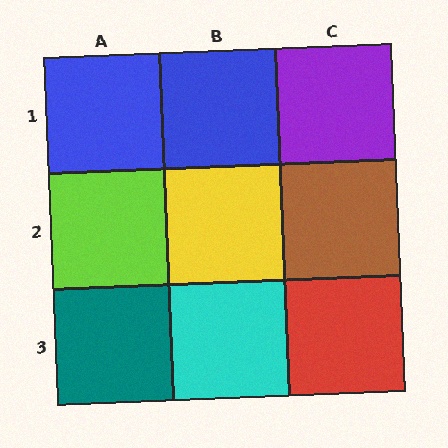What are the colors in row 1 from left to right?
Blue, blue, purple.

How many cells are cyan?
1 cell is cyan.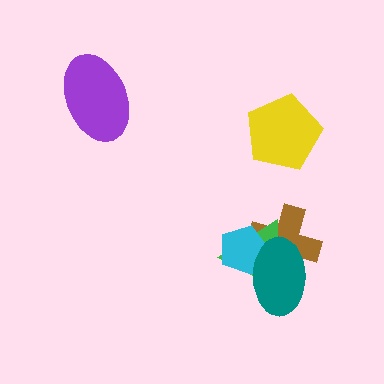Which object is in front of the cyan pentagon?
The teal ellipse is in front of the cyan pentagon.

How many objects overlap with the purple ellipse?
0 objects overlap with the purple ellipse.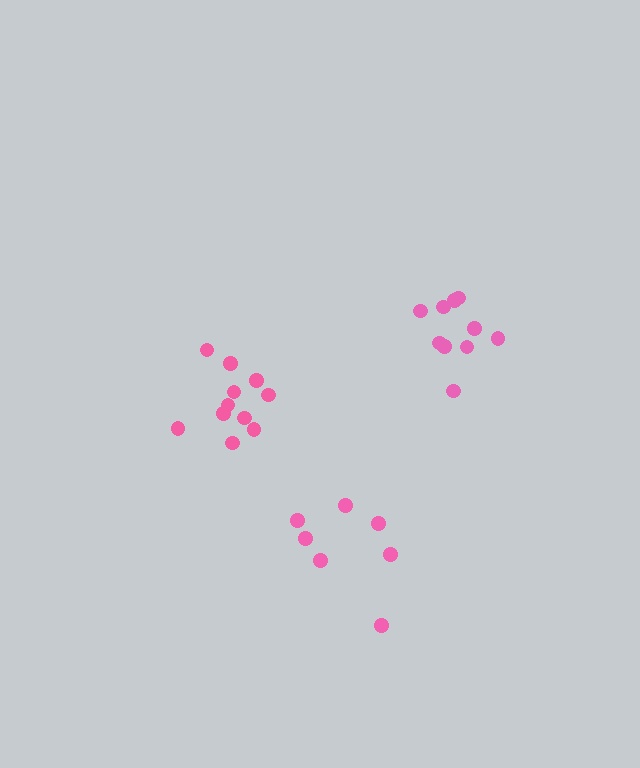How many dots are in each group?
Group 1: 11 dots, Group 2: 10 dots, Group 3: 7 dots (28 total).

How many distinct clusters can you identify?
There are 3 distinct clusters.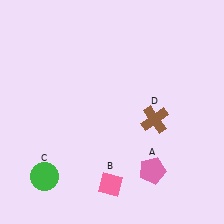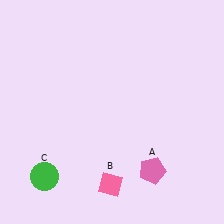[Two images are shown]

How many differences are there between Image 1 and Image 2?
There is 1 difference between the two images.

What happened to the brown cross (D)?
The brown cross (D) was removed in Image 2. It was in the bottom-right area of Image 1.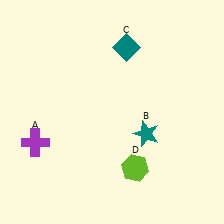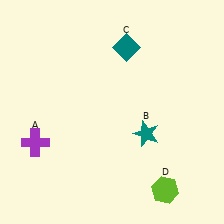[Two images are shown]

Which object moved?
The lime hexagon (D) moved right.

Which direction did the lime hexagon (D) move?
The lime hexagon (D) moved right.